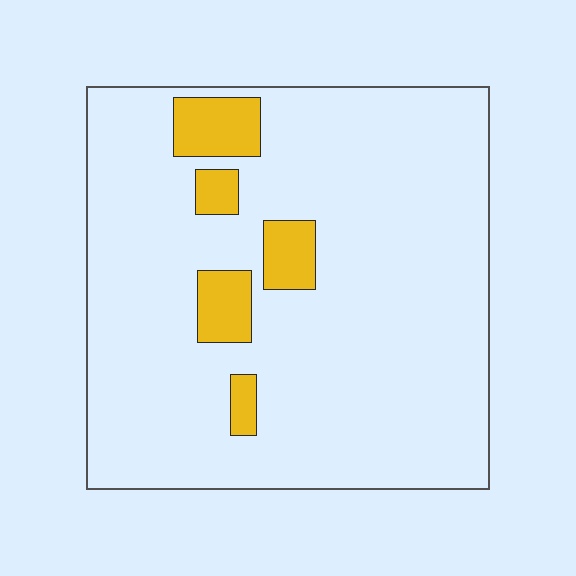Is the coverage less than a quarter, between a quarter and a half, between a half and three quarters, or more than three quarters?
Less than a quarter.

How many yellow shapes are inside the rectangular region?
5.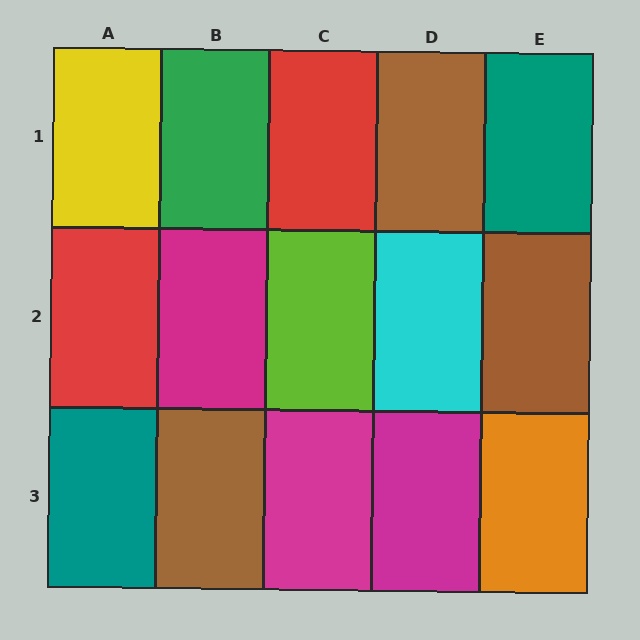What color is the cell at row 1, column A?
Yellow.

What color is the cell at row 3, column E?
Orange.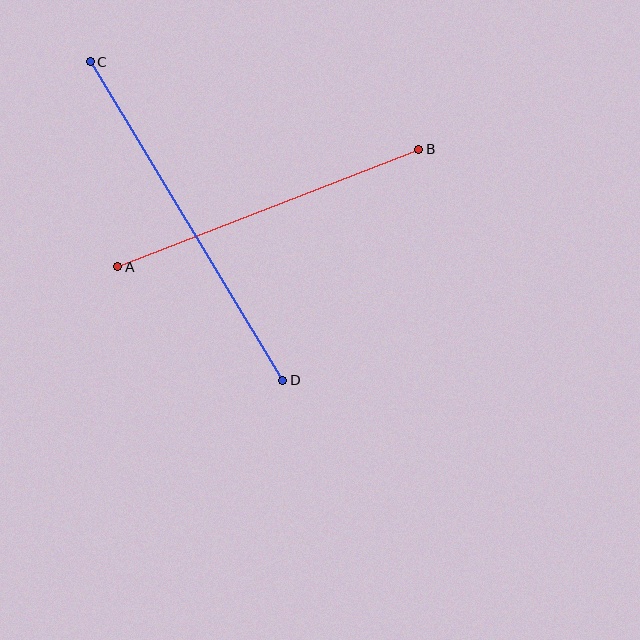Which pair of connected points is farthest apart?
Points C and D are farthest apart.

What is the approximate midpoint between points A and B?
The midpoint is at approximately (268, 208) pixels.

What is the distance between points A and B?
The distance is approximately 323 pixels.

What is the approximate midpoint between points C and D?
The midpoint is at approximately (186, 221) pixels.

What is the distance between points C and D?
The distance is approximately 372 pixels.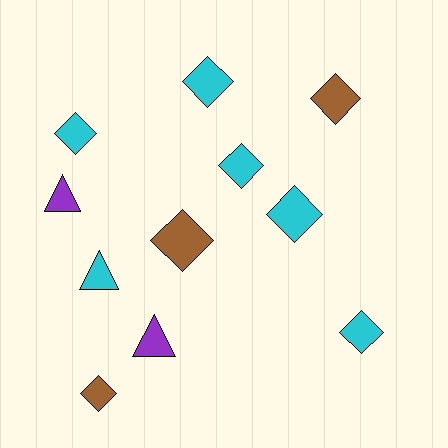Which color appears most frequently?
Cyan, with 6 objects.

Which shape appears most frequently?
Diamond, with 8 objects.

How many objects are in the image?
There are 11 objects.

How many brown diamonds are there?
There are 3 brown diamonds.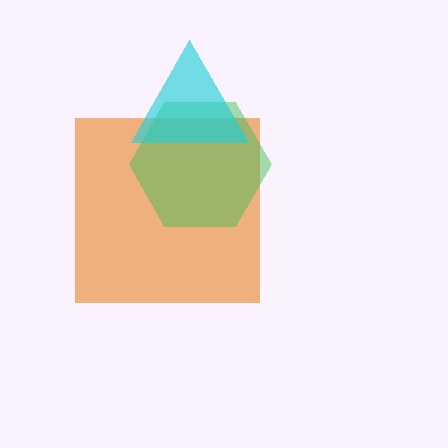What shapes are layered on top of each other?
The layered shapes are: an orange square, a green hexagon, a cyan triangle.